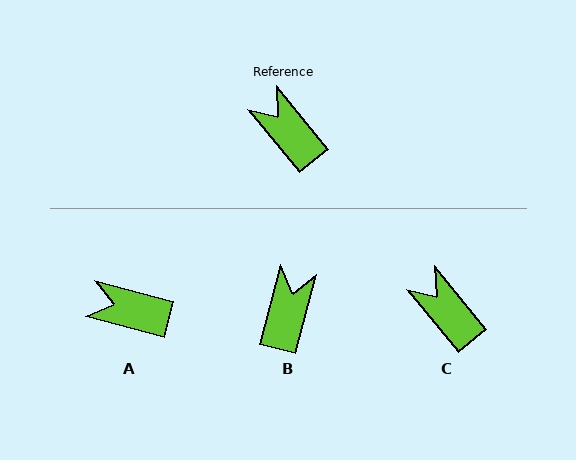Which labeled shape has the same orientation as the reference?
C.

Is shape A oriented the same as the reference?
No, it is off by about 36 degrees.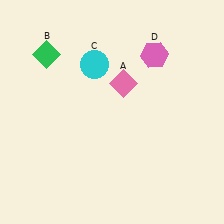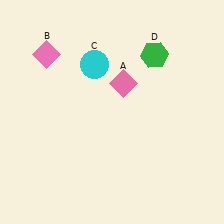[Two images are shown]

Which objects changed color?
B changed from green to pink. D changed from pink to green.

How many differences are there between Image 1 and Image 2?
There are 2 differences between the two images.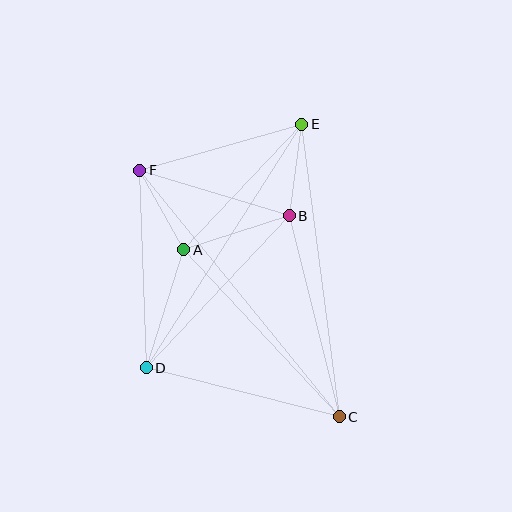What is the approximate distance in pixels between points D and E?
The distance between D and E is approximately 289 pixels.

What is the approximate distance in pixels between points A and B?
The distance between A and B is approximately 111 pixels.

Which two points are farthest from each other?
Points C and F are farthest from each other.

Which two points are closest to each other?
Points A and F are closest to each other.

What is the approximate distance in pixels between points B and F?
The distance between B and F is approximately 156 pixels.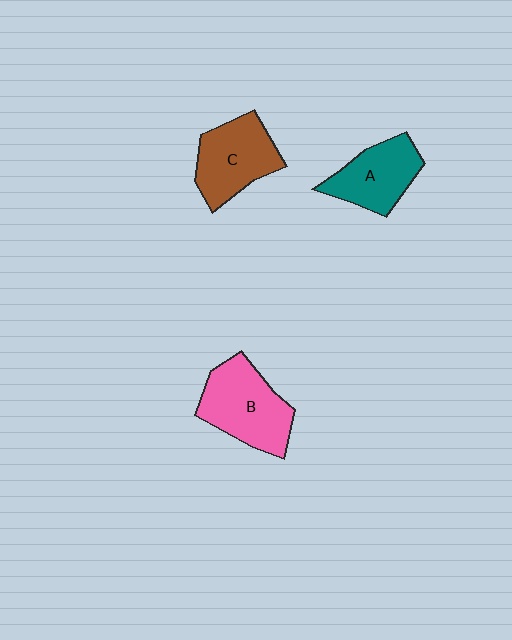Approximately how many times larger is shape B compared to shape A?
Approximately 1.3 times.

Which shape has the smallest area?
Shape A (teal).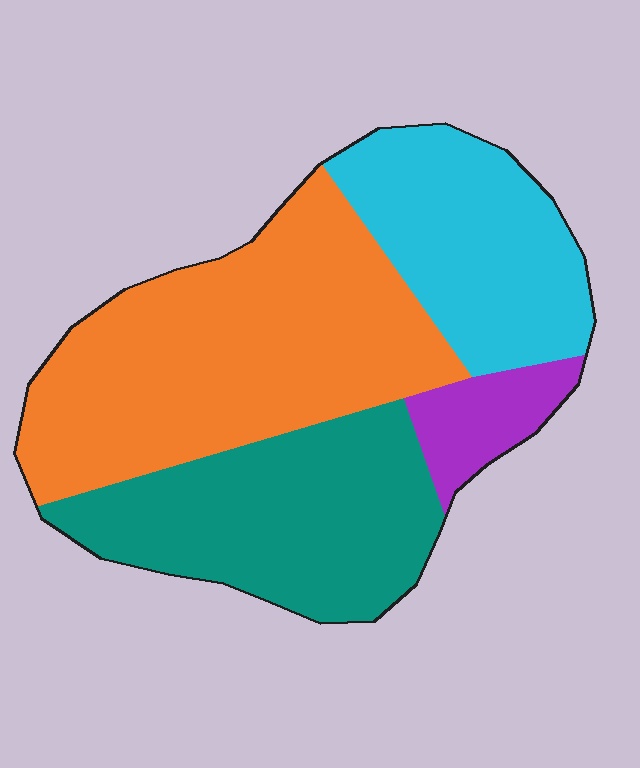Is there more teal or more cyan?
Teal.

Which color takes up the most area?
Orange, at roughly 40%.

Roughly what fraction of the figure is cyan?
Cyan covers about 25% of the figure.